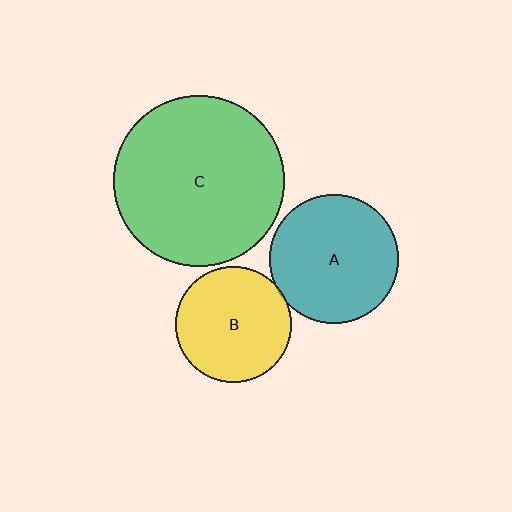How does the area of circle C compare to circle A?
Approximately 1.8 times.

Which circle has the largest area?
Circle C (green).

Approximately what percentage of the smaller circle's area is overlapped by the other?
Approximately 5%.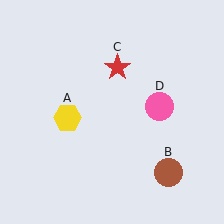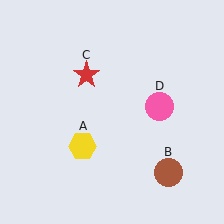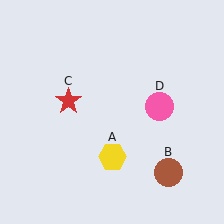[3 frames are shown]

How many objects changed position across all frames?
2 objects changed position: yellow hexagon (object A), red star (object C).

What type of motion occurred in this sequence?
The yellow hexagon (object A), red star (object C) rotated counterclockwise around the center of the scene.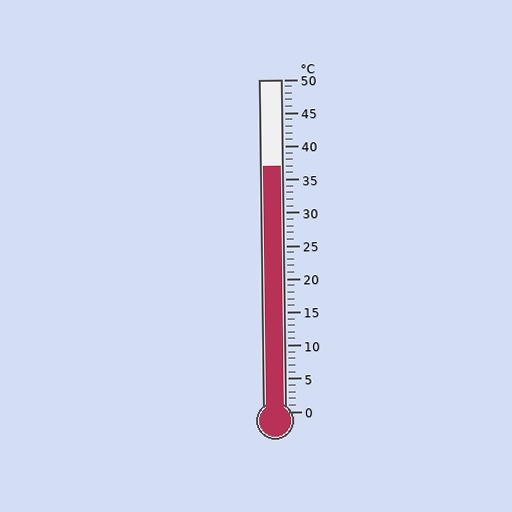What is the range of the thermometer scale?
The thermometer scale ranges from 0°C to 50°C.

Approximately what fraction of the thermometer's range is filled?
The thermometer is filled to approximately 75% of its range.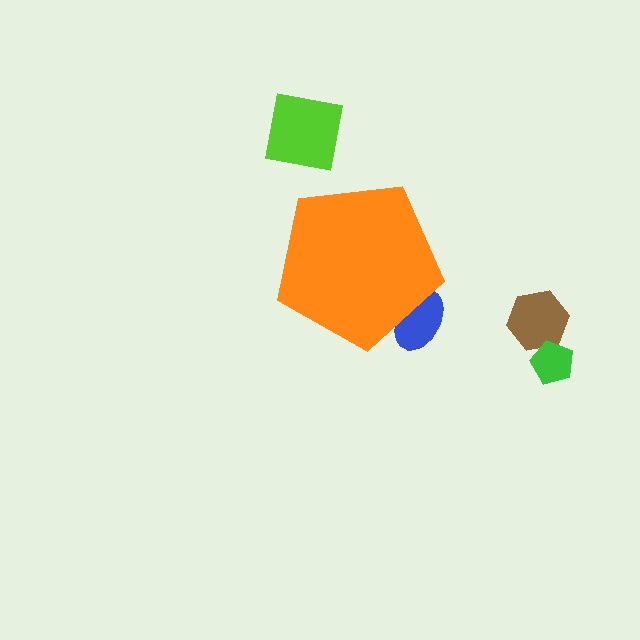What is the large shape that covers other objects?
An orange pentagon.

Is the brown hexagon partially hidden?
No, the brown hexagon is fully visible.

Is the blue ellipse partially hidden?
Yes, the blue ellipse is partially hidden behind the orange pentagon.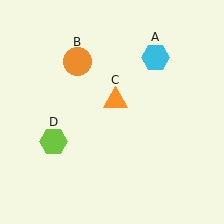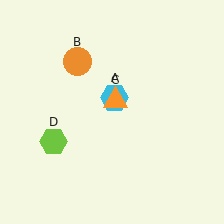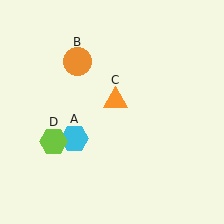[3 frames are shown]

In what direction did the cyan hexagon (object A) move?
The cyan hexagon (object A) moved down and to the left.